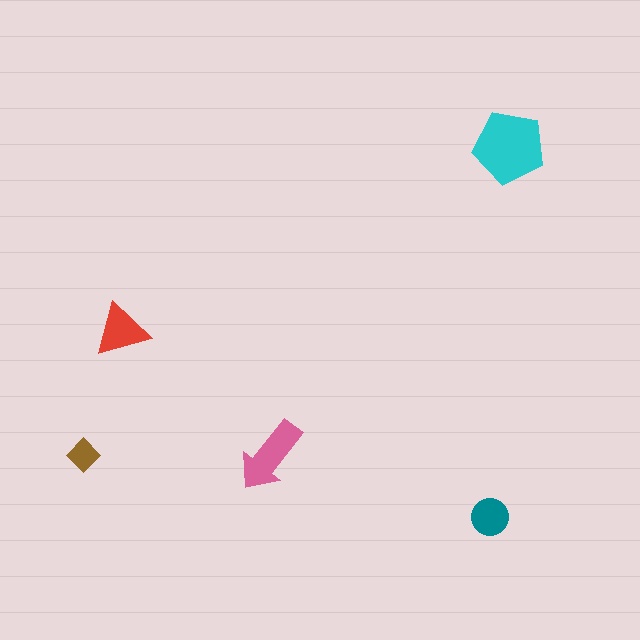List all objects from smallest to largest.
The brown diamond, the teal circle, the red triangle, the pink arrow, the cyan pentagon.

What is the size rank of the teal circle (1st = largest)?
4th.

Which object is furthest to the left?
The brown diamond is leftmost.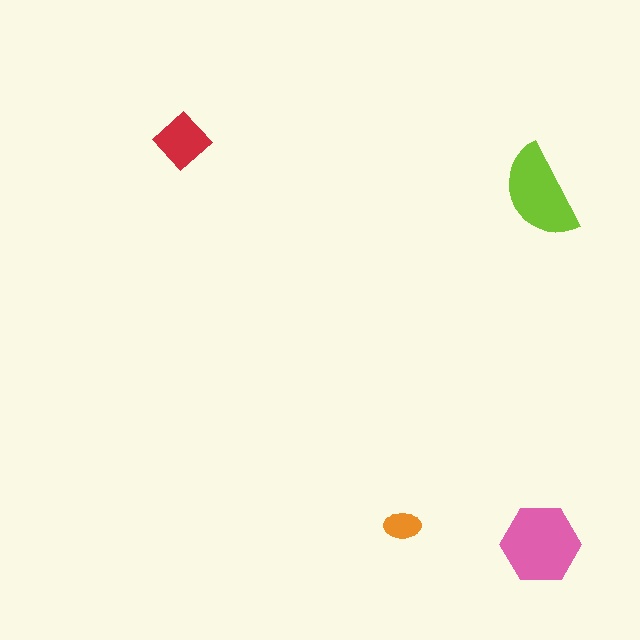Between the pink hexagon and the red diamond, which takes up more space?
The pink hexagon.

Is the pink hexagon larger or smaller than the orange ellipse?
Larger.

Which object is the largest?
The pink hexagon.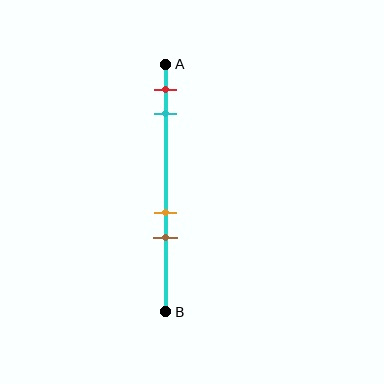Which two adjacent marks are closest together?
The orange and brown marks are the closest adjacent pair.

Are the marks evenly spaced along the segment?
No, the marks are not evenly spaced.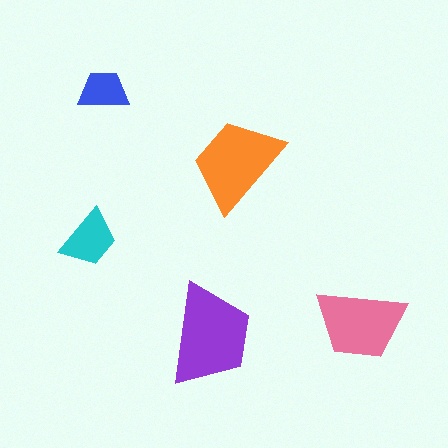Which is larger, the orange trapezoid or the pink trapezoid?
The orange one.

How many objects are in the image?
There are 5 objects in the image.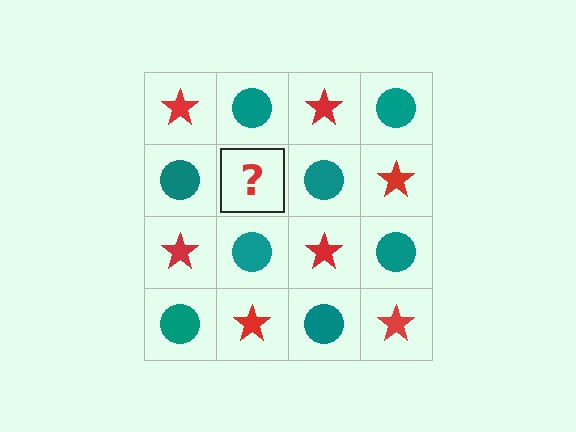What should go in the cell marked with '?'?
The missing cell should contain a red star.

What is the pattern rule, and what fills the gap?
The rule is that it alternates red star and teal circle in a checkerboard pattern. The gap should be filled with a red star.